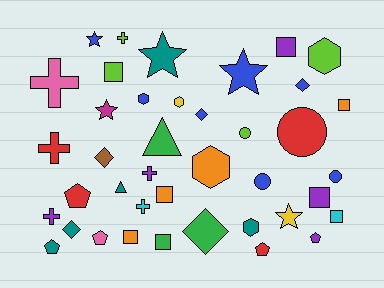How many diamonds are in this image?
There are 5 diamonds.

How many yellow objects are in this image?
There are 2 yellow objects.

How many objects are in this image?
There are 40 objects.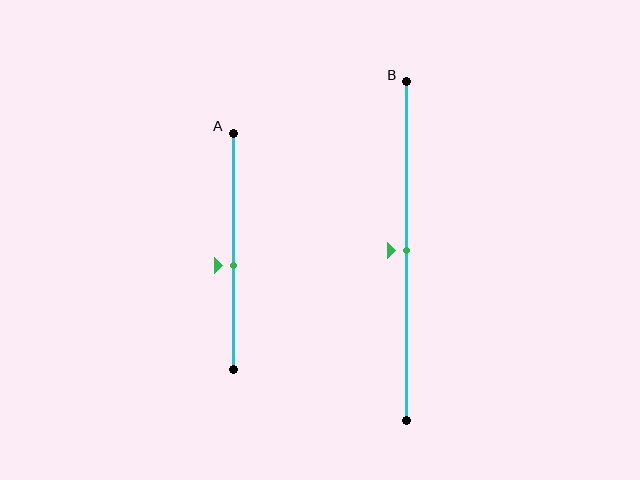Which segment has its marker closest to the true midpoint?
Segment B has its marker closest to the true midpoint.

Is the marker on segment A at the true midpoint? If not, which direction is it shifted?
No, the marker on segment A is shifted downward by about 6% of the segment length.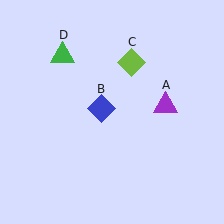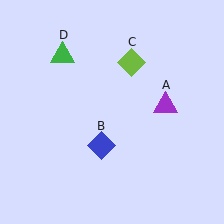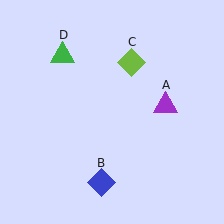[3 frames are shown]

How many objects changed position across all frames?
1 object changed position: blue diamond (object B).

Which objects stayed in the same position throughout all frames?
Purple triangle (object A) and lime diamond (object C) and green triangle (object D) remained stationary.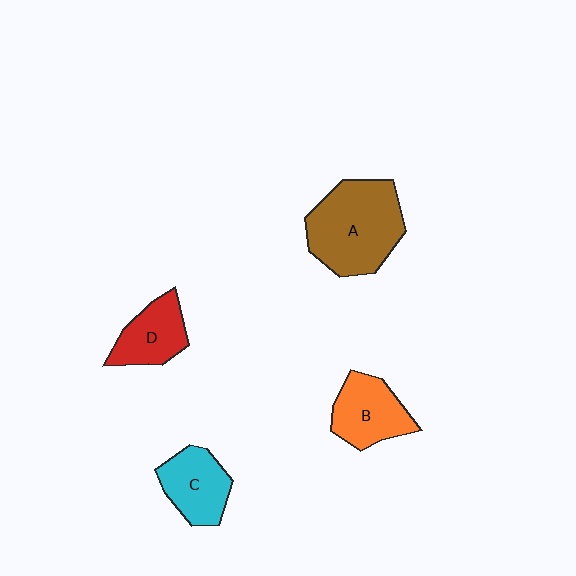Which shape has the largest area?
Shape A (brown).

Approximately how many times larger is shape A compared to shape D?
Approximately 1.9 times.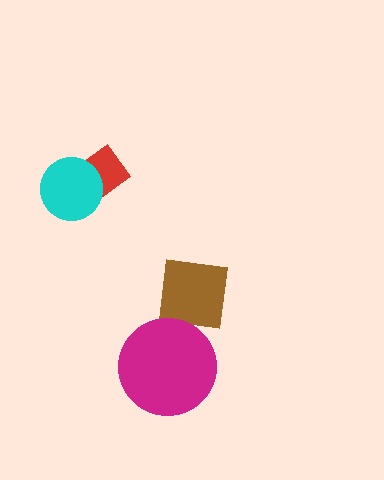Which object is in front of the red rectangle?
The cyan circle is in front of the red rectangle.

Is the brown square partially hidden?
Yes, it is partially covered by another shape.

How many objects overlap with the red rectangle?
1 object overlaps with the red rectangle.